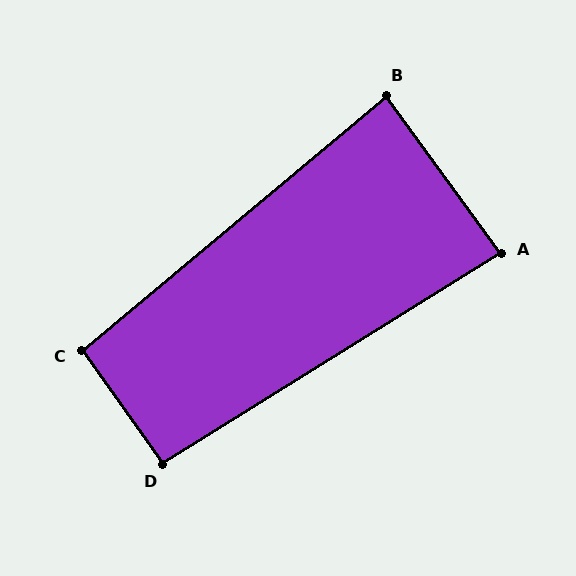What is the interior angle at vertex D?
Approximately 94 degrees (approximately right).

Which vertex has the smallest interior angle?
A, at approximately 86 degrees.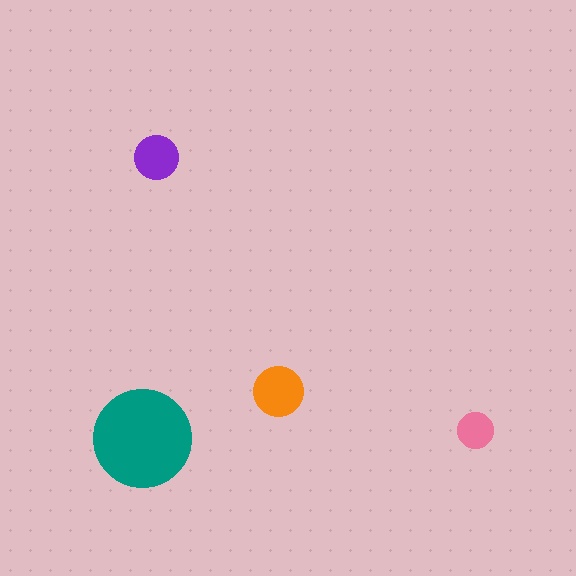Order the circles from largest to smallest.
the teal one, the orange one, the purple one, the pink one.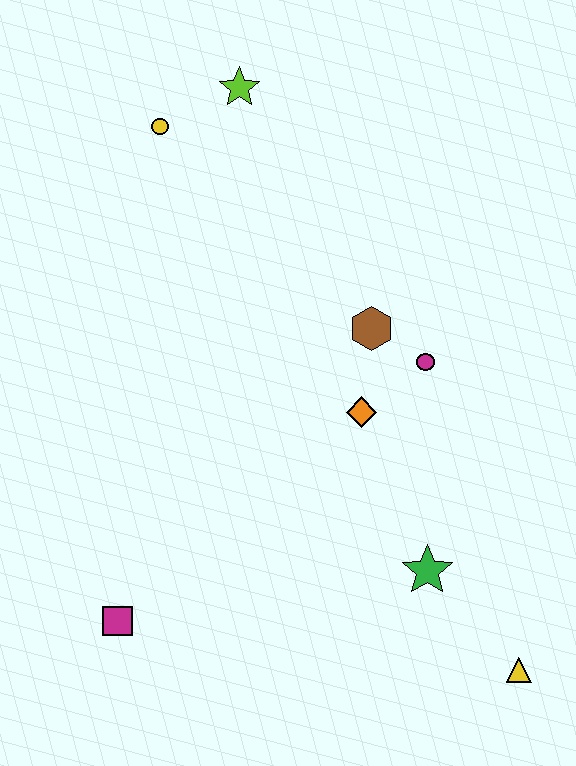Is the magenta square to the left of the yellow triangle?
Yes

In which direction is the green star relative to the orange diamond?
The green star is below the orange diamond.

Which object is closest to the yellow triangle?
The green star is closest to the yellow triangle.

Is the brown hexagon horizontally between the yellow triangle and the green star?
No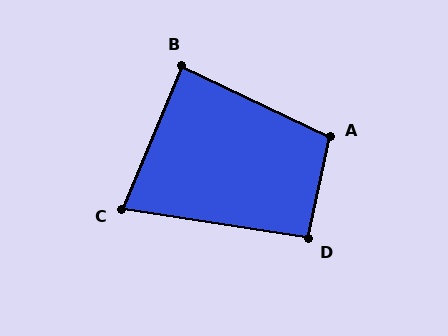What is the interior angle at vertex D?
Approximately 93 degrees (approximately right).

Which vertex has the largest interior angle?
A, at approximately 104 degrees.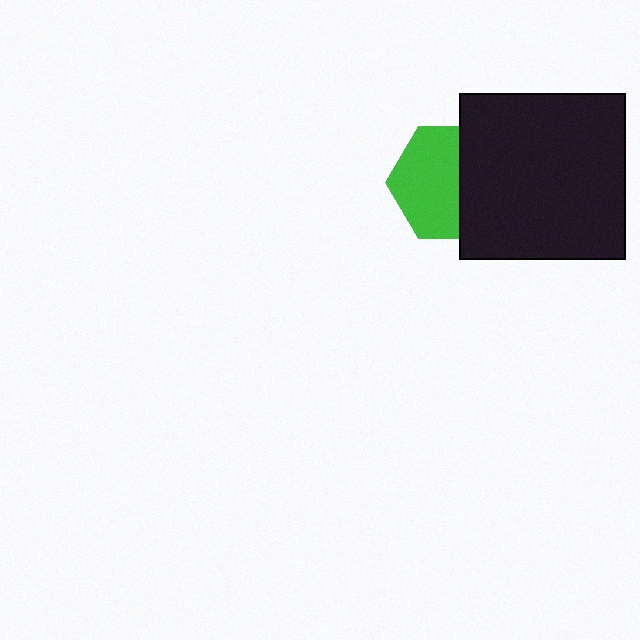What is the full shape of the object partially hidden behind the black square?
The partially hidden object is a green hexagon.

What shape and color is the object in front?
The object in front is a black square.